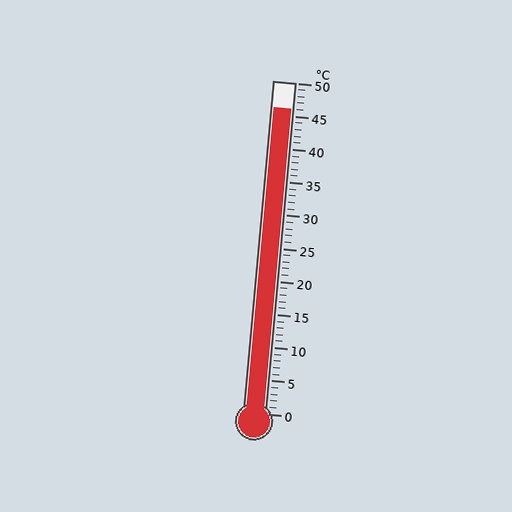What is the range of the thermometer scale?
The thermometer scale ranges from 0°C to 50°C.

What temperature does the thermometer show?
The thermometer shows approximately 46°C.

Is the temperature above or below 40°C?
The temperature is above 40°C.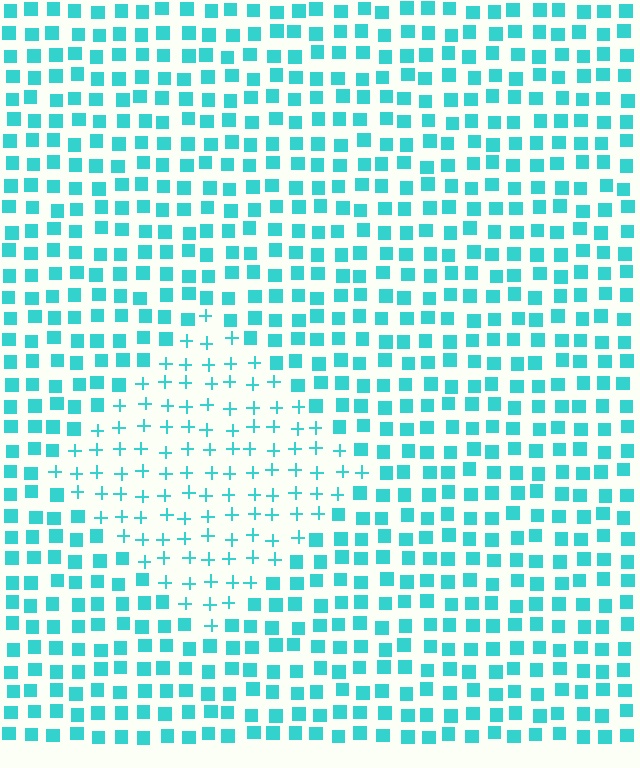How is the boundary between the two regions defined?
The boundary is defined by a change in element shape: plus signs inside vs. squares outside. All elements share the same color and spacing.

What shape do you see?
I see a diamond.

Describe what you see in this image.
The image is filled with small cyan elements arranged in a uniform grid. A diamond-shaped region contains plus signs, while the surrounding area contains squares. The boundary is defined purely by the change in element shape.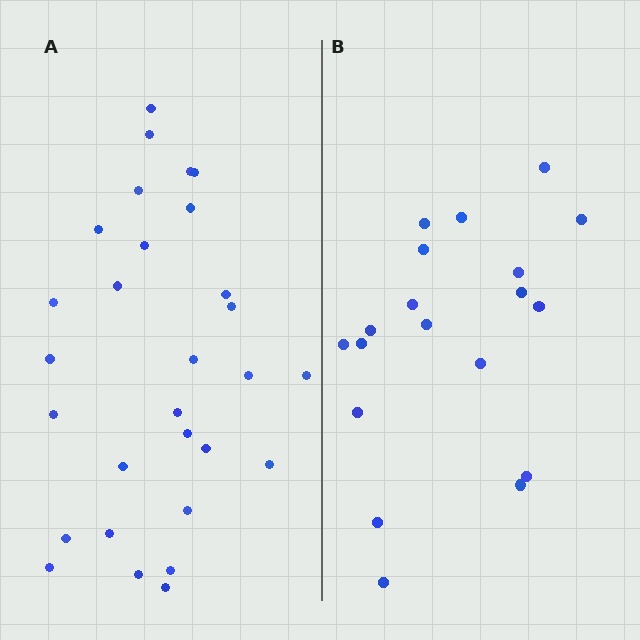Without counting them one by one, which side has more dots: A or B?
Region A (the left region) has more dots.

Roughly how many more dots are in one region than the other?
Region A has roughly 10 or so more dots than region B.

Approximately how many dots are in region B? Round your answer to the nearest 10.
About 20 dots. (The exact count is 19, which rounds to 20.)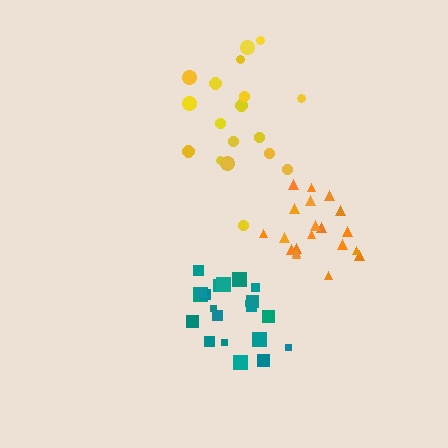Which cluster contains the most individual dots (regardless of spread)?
Teal (21).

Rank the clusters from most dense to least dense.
orange, teal, yellow.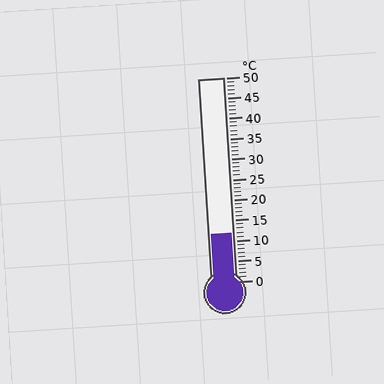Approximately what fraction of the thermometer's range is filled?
The thermometer is filled to approximately 25% of its range.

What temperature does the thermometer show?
The thermometer shows approximately 12°C.